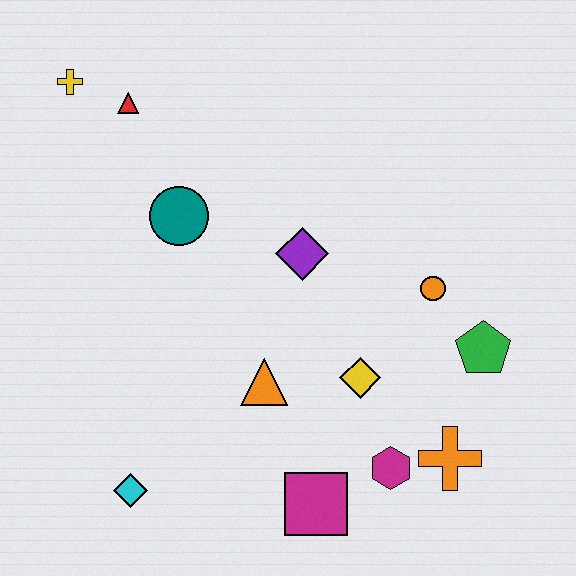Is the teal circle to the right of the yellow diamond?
No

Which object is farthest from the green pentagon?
The yellow cross is farthest from the green pentagon.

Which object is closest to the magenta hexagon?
The orange cross is closest to the magenta hexagon.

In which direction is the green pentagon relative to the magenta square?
The green pentagon is to the right of the magenta square.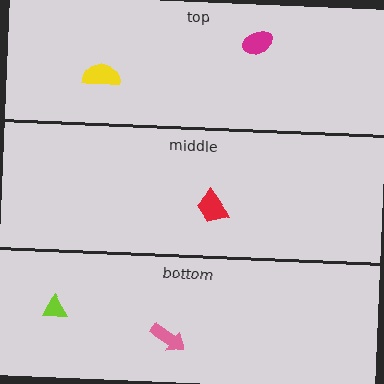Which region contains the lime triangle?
The bottom region.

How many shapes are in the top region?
2.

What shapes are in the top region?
The yellow semicircle, the magenta ellipse.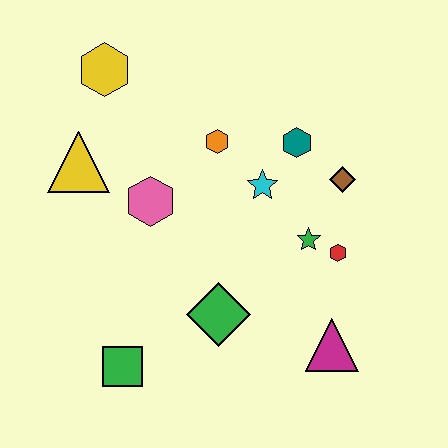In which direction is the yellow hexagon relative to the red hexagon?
The yellow hexagon is to the left of the red hexagon.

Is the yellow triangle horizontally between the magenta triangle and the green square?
No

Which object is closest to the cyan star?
The teal hexagon is closest to the cyan star.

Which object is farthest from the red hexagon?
The yellow hexagon is farthest from the red hexagon.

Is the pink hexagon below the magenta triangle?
No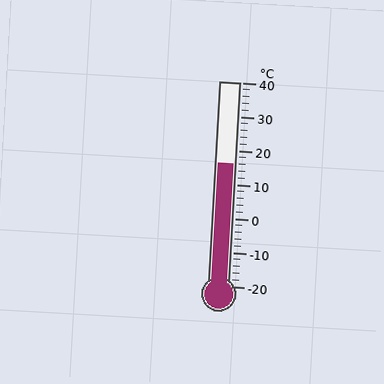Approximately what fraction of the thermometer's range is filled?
The thermometer is filled to approximately 60% of its range.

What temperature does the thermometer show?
The thermometer shows approximately 16°C.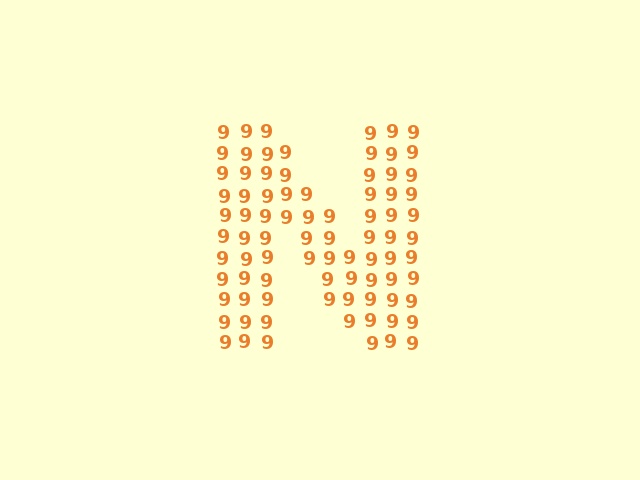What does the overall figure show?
The overall figure shows the letter N.